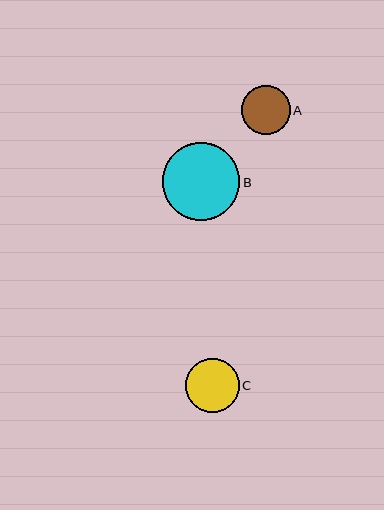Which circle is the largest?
Circle B is the largest with a size of approximately 77 pixels.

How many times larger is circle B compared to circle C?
Circle B is approximately 1.4 times the size of circle C.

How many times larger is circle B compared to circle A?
Circle B is approximately 1.6 times the size of circle A.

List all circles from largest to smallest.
From largest to smallest: B, C, A.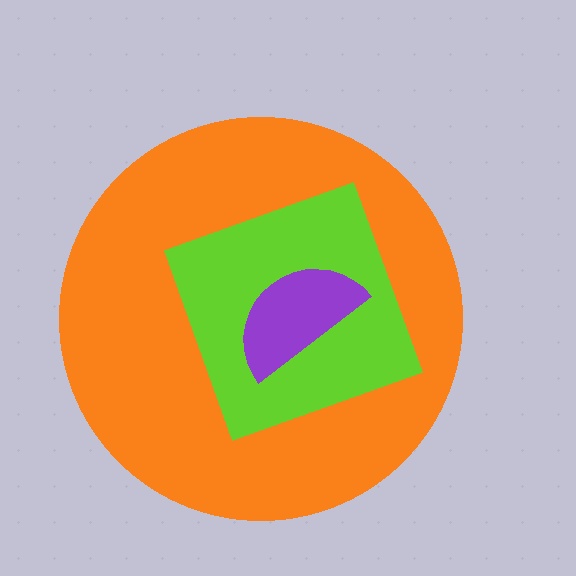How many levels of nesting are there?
3.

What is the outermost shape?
The orange circle.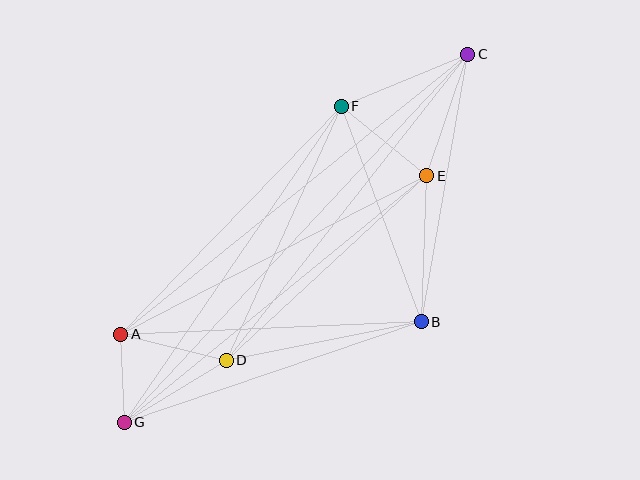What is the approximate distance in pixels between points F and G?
The distance between F and G is approximately 384 pixels.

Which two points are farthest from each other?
Points C and G are farthest from each other.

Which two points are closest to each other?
Points A and G are closest to each other.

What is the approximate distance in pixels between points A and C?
The distance between A and C is approximately 446 pixels.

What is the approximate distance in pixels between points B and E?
The distance between B and E is approximately 146 pixels.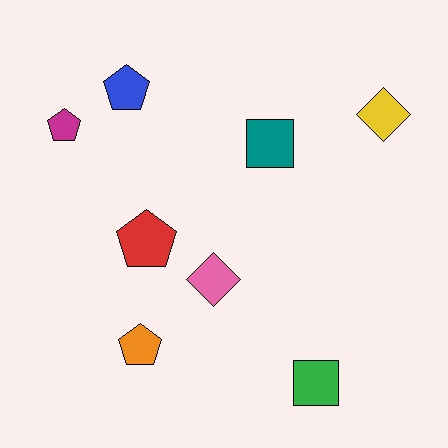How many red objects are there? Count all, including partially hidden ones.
There is 1 red object.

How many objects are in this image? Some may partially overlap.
There are 8 objects.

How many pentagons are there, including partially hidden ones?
There are 4 pentagons.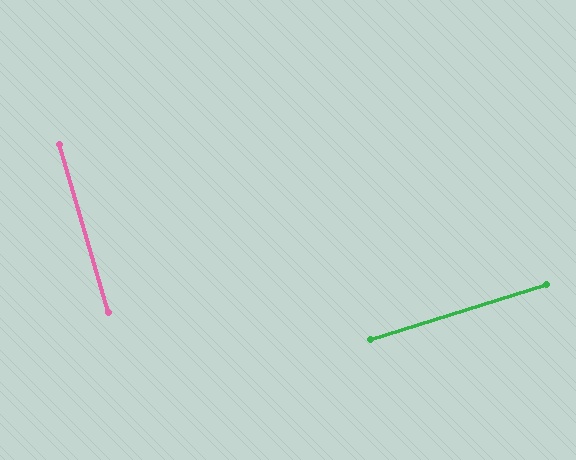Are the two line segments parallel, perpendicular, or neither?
Perpendicular — they meet at approximately 89°.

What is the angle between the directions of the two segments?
Approximately 89 degrees.